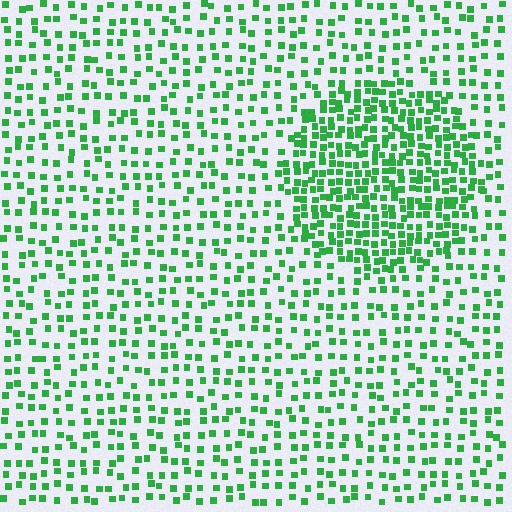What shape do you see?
I see a circle.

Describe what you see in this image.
The image contains small green elements arranged at two different densities. A circle-shaped region is visible where the elements are more densely packed than the surrounding area.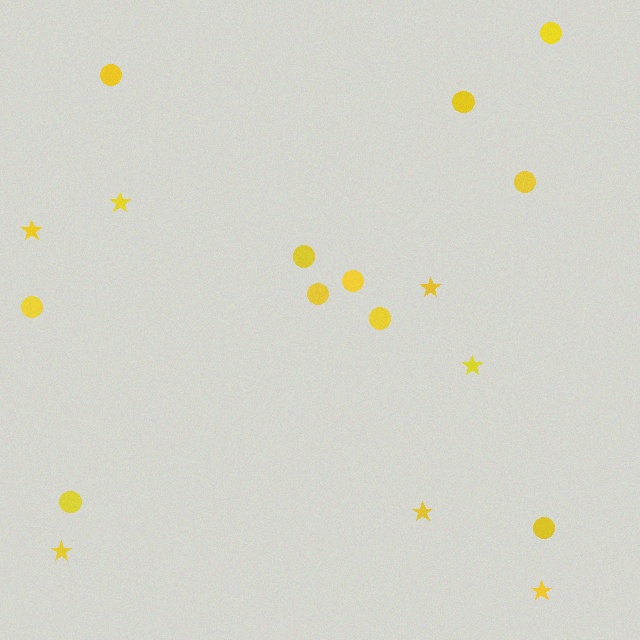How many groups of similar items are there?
There are 2 groups: one group of circles (11) and one group of stars (7).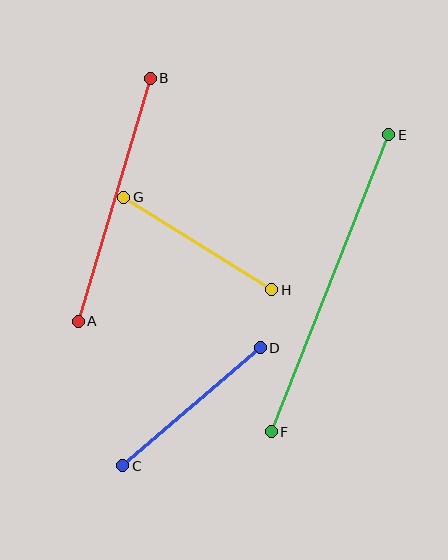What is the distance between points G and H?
The distance is approximately 175 pixels.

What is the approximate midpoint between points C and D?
The midpoint is at approximately (191, 407) pixels.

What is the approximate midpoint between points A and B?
The midpoint is at approximately (114, 200) pixels.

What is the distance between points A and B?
The distance is approximately 253 pixels.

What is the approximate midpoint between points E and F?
The midpoint is at approximately (330, 283) pixels.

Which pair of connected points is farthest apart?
Points E and F are farthest apart.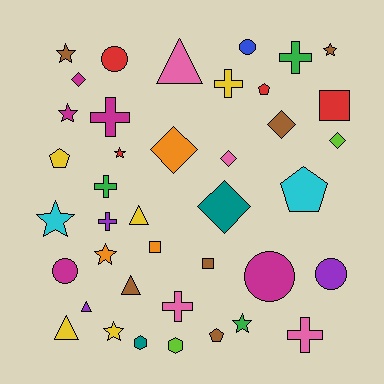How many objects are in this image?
There are 40 objects.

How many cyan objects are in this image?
There are 2 cyan objects.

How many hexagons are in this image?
There are 2 hexagons.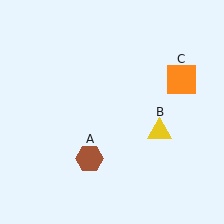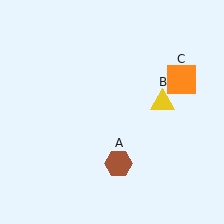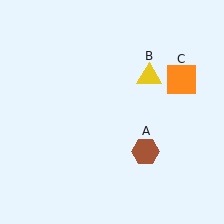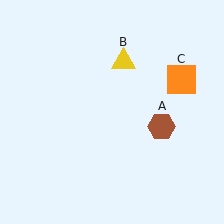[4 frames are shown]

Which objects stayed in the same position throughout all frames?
Orange square (object C) remained stationary.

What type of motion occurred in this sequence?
The brown hexagon (object A), yellow triangle (object B) rotated counterclockwise around the center of the scene.